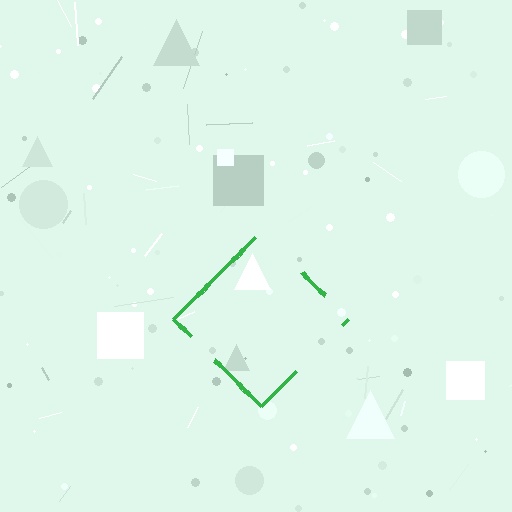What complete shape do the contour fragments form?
The contour fragments form a diamond.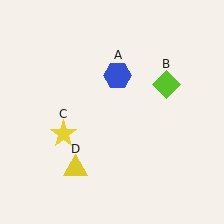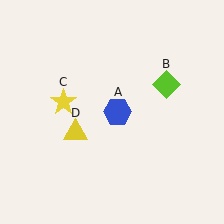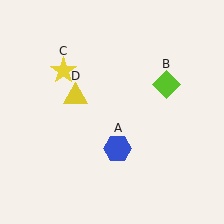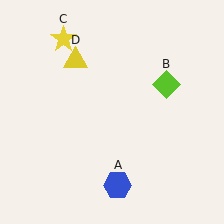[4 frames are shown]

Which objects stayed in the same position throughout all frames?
Lime diamond (object B) remained stationary.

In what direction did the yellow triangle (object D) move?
The yellow triangle (object D) moved up.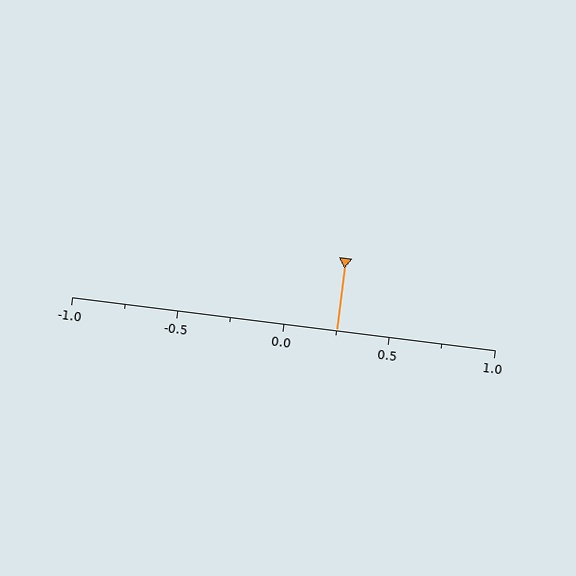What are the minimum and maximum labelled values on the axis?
The axis runs from -1.0 to 1.0.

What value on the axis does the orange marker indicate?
The marker indicates approximately 0.25.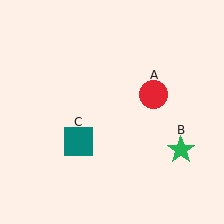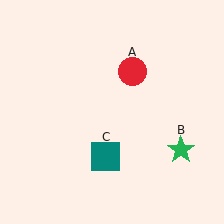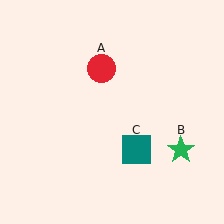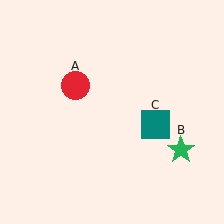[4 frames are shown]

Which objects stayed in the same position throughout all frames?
Green star (object B) remained stationary.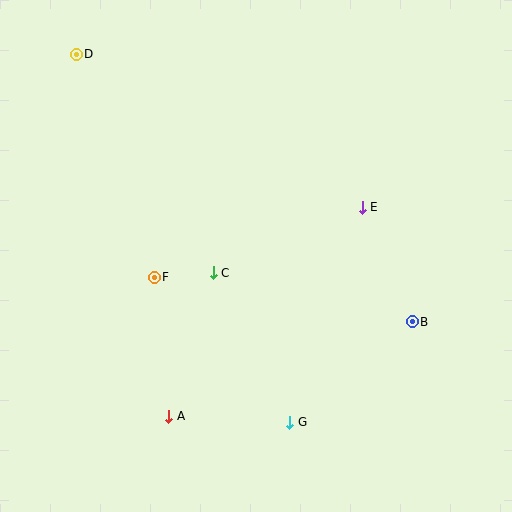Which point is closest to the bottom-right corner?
Point B is closest to the bottom-right corner.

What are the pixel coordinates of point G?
Point G is at (290, 422).